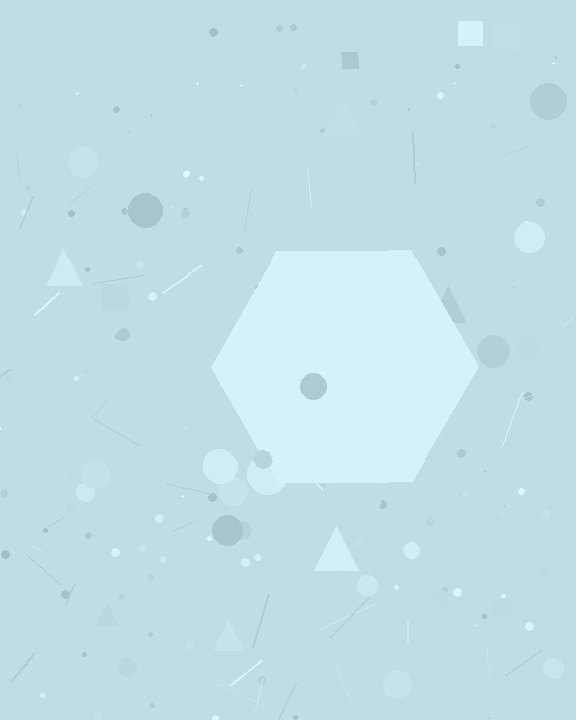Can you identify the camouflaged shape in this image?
The camouflaged shape is a hexagon.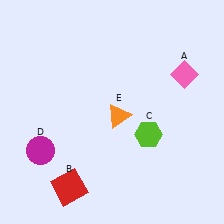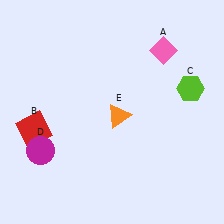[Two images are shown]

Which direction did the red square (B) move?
The red square (B) moved up.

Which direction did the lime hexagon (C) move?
The lime hexagon (C) moved up.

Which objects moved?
The objects that moved are: the pink diamond (A), the red square (B), the lime hexagon (C).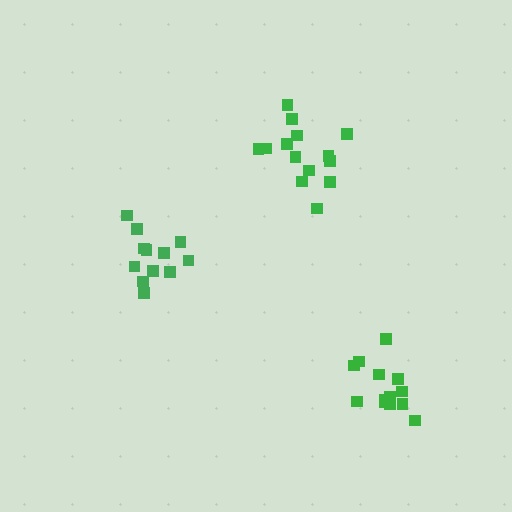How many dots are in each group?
Group 1: 13 dots, Group 2: 12 dots, Group 3: 14 dots (39 total).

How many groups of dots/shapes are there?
There are 3 groups.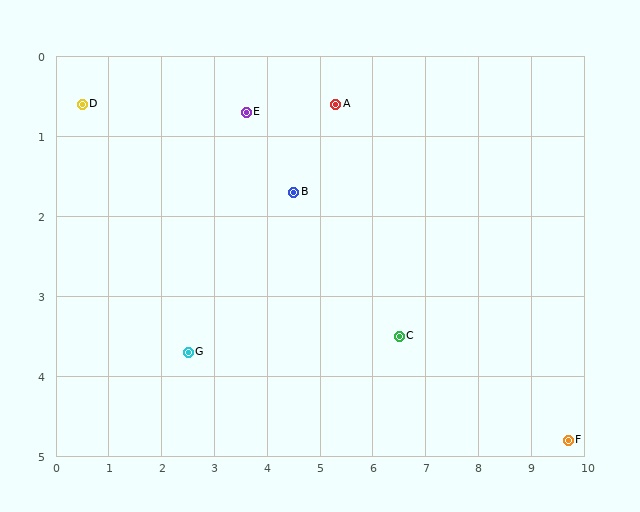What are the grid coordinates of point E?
Point E is at approximately (3.6, 0.7).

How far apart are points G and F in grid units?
Points G and F are about 7.3 grid units apart.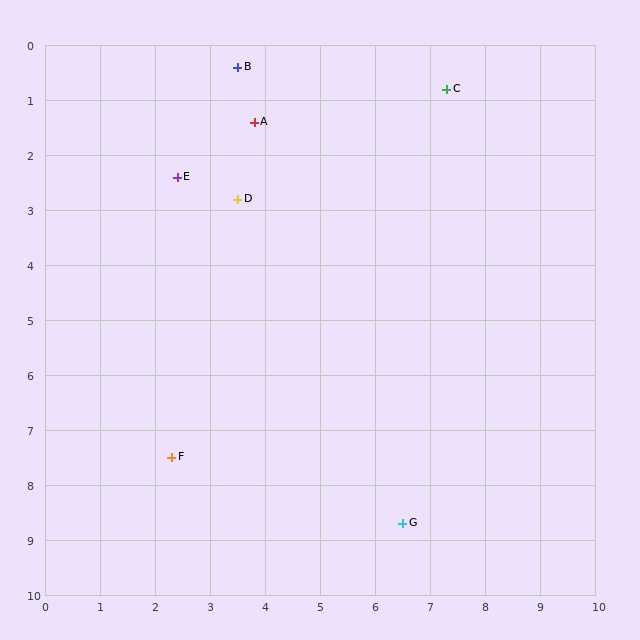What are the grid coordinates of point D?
Point D is at approximately (3.5, 2.8).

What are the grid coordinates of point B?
Point B is at approximately (3.5, 0.4).